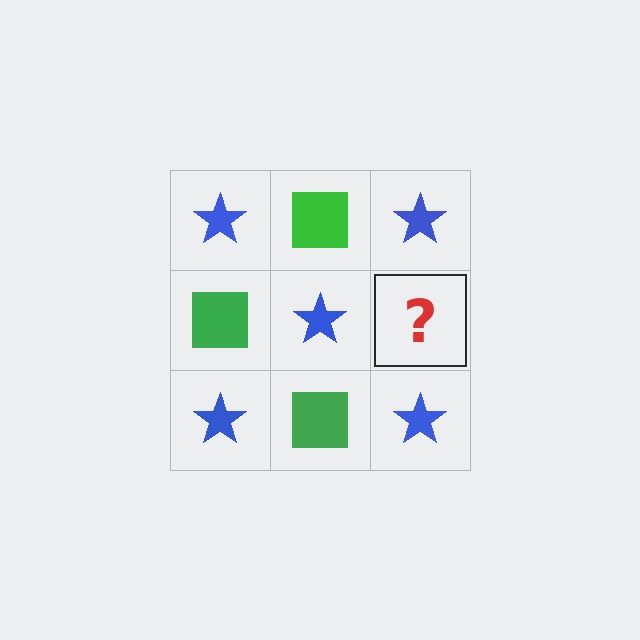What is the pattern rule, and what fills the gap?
The rule is that it alternates blue star and green square in a checkerboard pattern. The gap should be filled with a green square.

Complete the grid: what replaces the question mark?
The question mark should be replaced with a green square.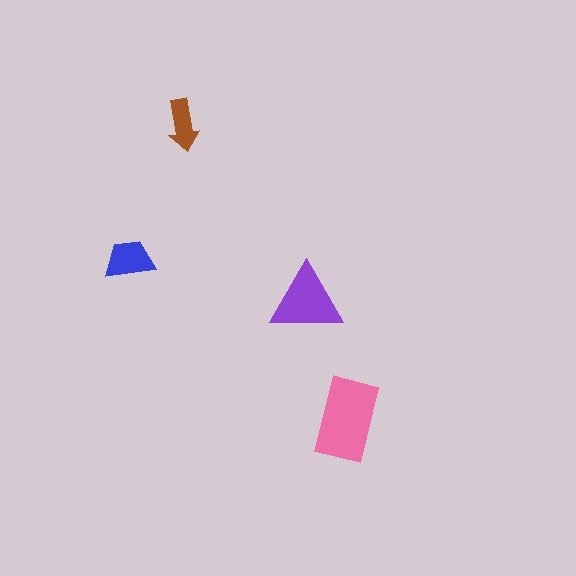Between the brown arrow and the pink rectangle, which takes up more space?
The pink rectangle.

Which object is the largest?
The pink rectangle.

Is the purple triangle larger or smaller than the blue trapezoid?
Larger.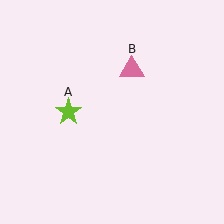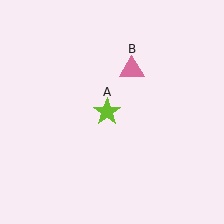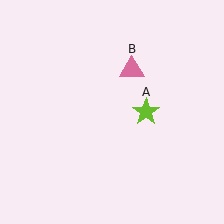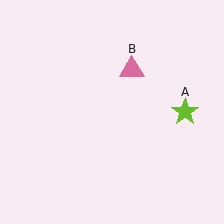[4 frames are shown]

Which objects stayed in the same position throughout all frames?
Pink triangle (object B) remained stationary.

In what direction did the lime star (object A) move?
The lime star (object A) moved right.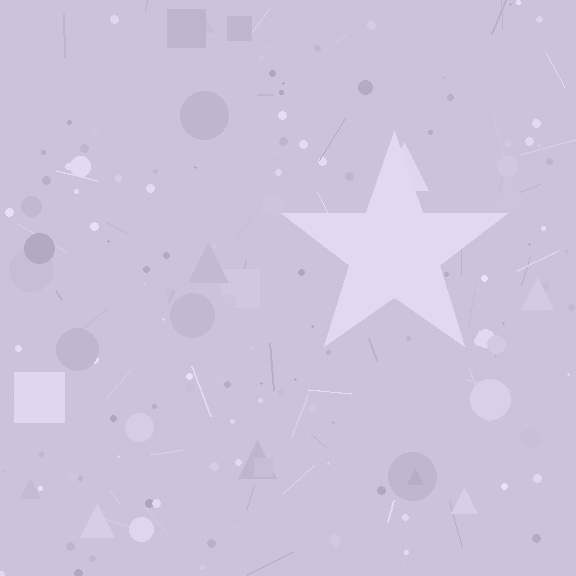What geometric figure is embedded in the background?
A star is embedded in the background.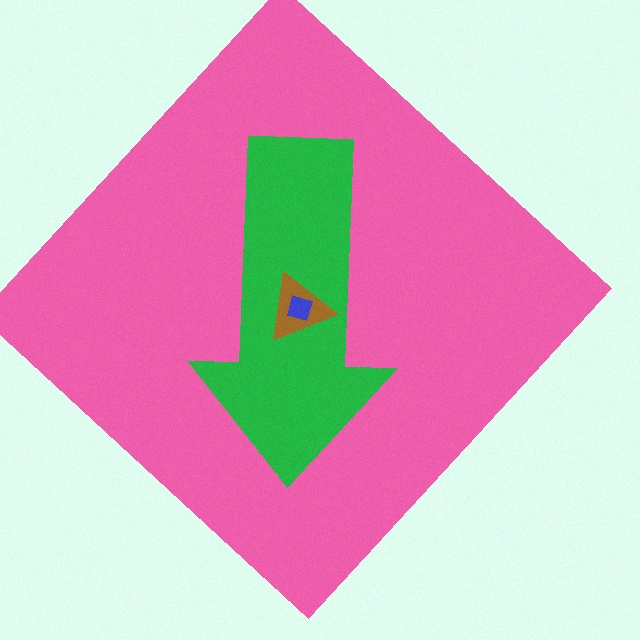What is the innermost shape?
The blue diamond.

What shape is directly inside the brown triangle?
The blue diamond.